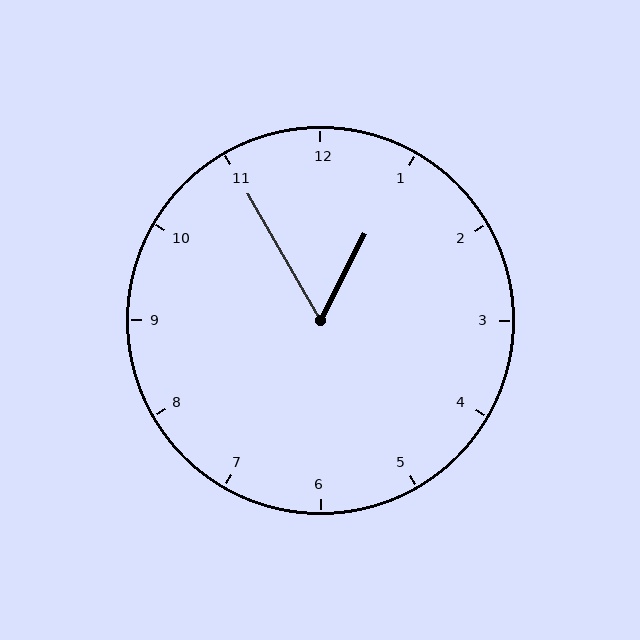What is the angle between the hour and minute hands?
Approximately 58 degrees.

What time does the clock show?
12:55.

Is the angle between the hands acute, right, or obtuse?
It is acute.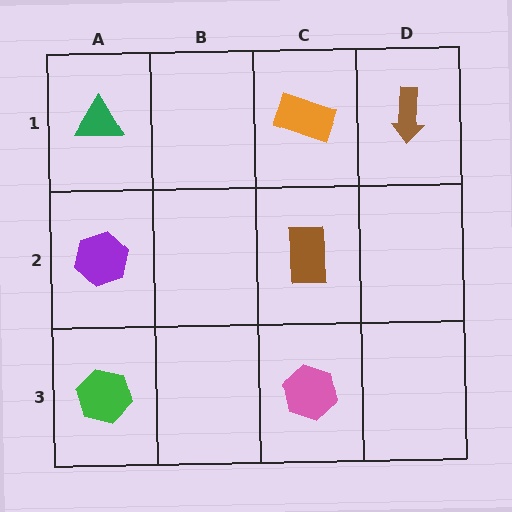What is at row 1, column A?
A green triangle.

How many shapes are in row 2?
2 shapes.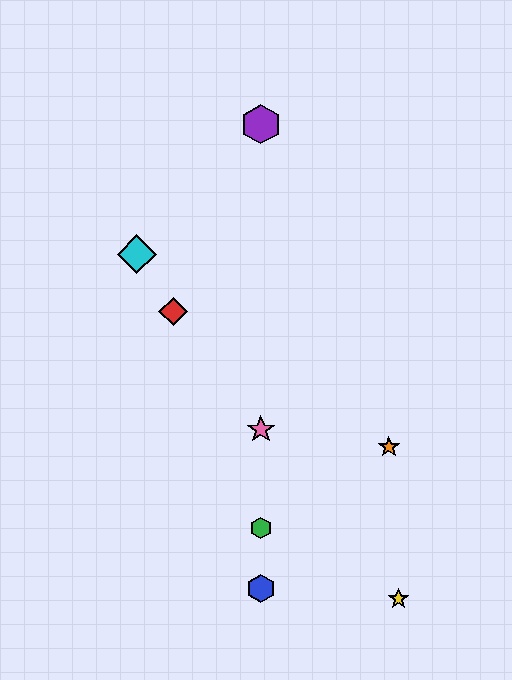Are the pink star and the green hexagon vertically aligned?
Yes, both are at x≈261.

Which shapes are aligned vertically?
The blue hexagon, the green hexagon, the purple hexagon, the pink star are aligned vertically.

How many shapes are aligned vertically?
4 shapes (the blue hexagon, the green hexagon, the purple hexagon, the pink star) are aligned vertically.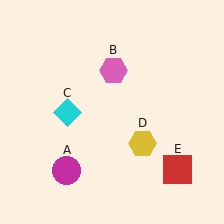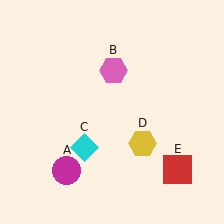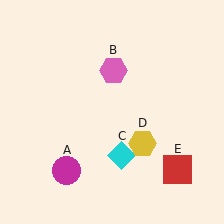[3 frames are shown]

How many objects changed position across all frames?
1 object changed position: cyan diamond (object C).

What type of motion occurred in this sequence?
The cyan diamond (object C) rotated counterclockwise around the center of the scene.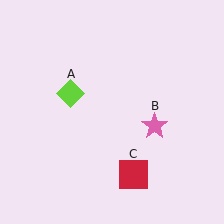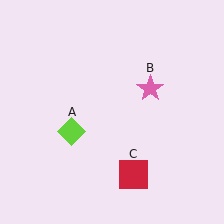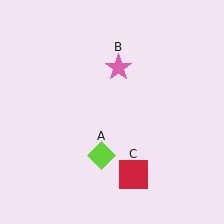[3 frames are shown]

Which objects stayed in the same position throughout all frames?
Red square (object C) remained stationary.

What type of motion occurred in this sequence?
The lime diamond (object A), pink star (object B) rotated counterclockwise around the center of the scene.